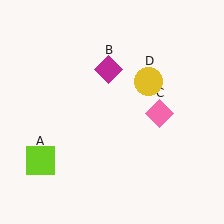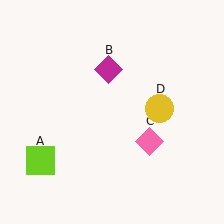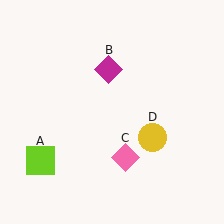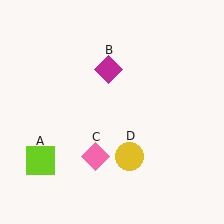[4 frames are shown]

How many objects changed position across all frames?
2 objects changed position: pink diamond (object C), yellow circle (object D).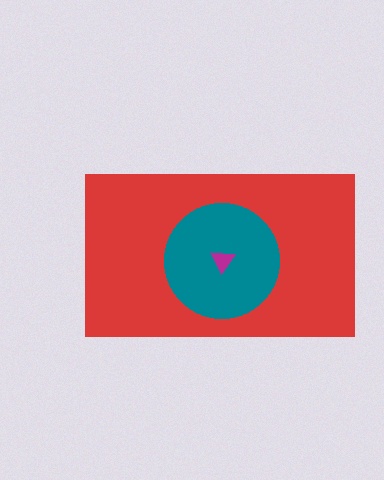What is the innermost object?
The magenta triangle.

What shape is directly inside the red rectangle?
The teal circle.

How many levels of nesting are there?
3.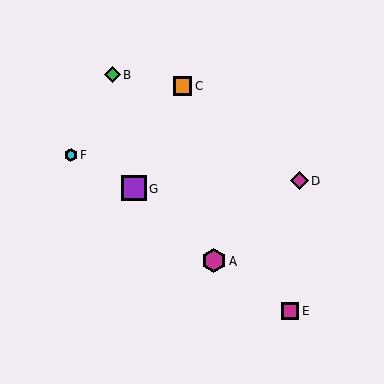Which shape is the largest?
The purple square (labeled G) is the largest.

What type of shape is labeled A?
Shape A is a magenta hexagon.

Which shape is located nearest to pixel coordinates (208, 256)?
The magenta hexagon (labeled A) at (214, 261) is nearest to that location.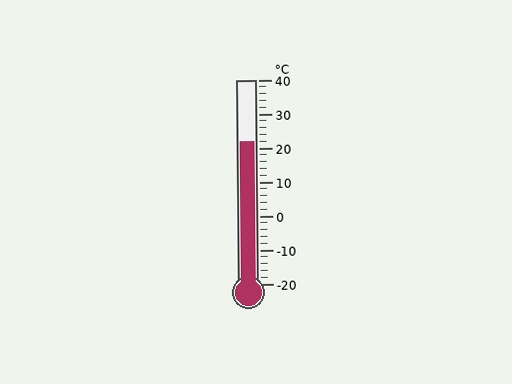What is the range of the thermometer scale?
The thermometer scale ranges from -20°C to 40°C.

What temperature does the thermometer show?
The thermometer shows approximately 22°C.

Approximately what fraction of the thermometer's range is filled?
The thermometer is filled to approximately 70% of its range.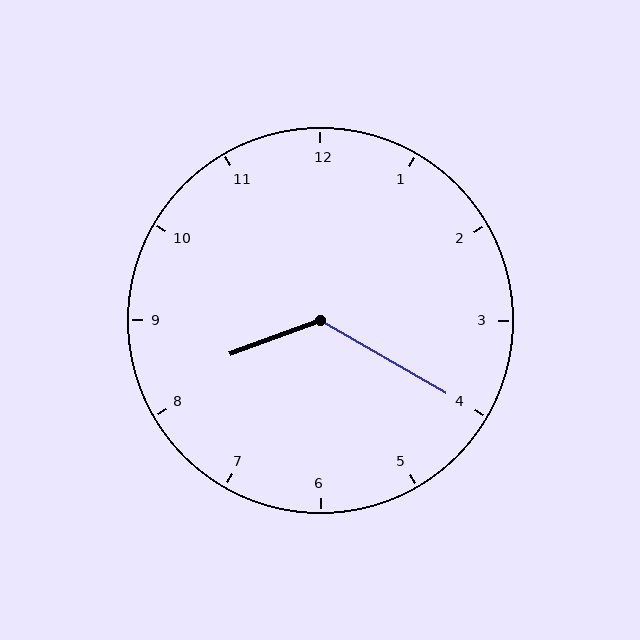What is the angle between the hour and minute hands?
Approximately 130 degrees.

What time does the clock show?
8:20.